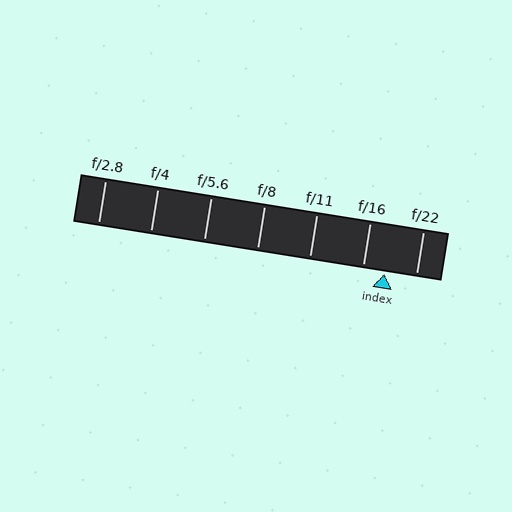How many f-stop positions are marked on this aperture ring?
There are 7 f-stop positions marked.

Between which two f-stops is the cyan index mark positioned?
The index mark is between f/16 and f/22.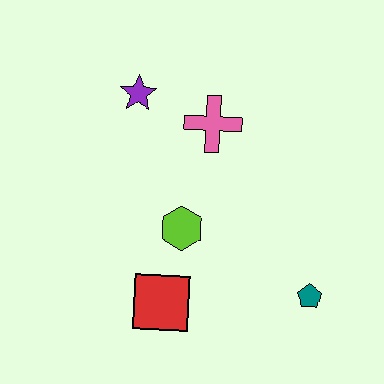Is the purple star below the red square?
No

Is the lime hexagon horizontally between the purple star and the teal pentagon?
Yes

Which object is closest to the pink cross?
The purple star is closest to the pink cross.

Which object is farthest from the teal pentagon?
The purple star is farthest from the teal pentagon.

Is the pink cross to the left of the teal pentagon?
Yes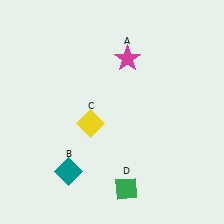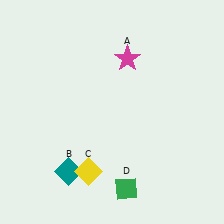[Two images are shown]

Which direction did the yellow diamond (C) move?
The yellow diamond (C) moved down.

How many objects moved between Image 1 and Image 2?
1 object moved between the two images.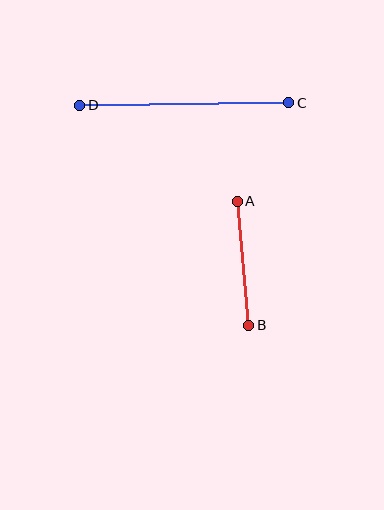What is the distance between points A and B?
The distance is approximately 125 pixels.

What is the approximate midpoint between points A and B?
The midpoint is at approximately (243, 263) pixels.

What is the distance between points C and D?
The distance is approximately 209 pixels.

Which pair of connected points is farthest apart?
Points C and D are farthest apart.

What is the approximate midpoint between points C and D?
The midpoint is at approximately (184, 104) pixels.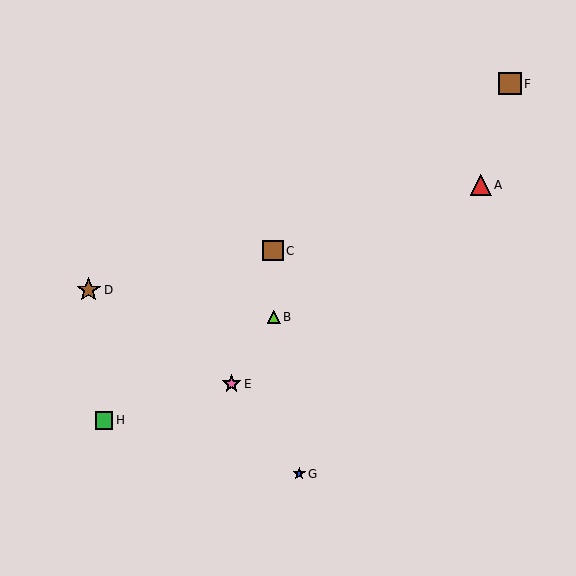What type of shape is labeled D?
Shape D is a brown star.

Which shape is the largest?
The brown star (labeled D) is the largest.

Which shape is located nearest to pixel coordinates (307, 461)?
The blue star (labeled G) at (299, 474) is nearest to that location.